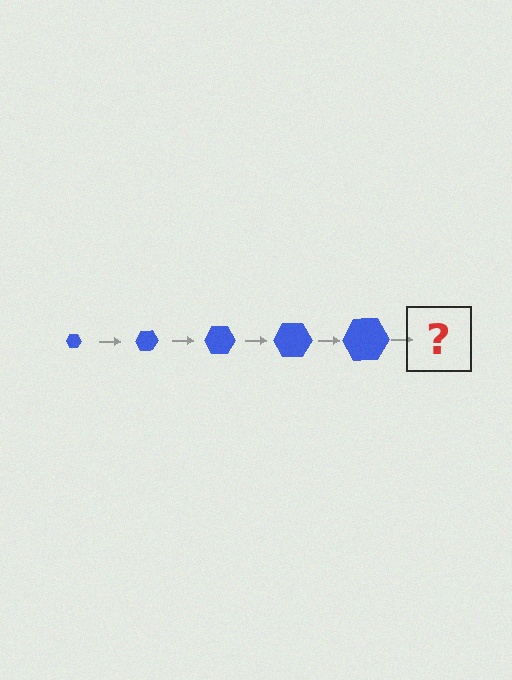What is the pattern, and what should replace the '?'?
The pattern is that the hexagon gets progressively larger each step. The '?' should be a blue hexagon, larger than the previous one.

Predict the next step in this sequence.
The next step is a blue hexagon, larger than the previous one.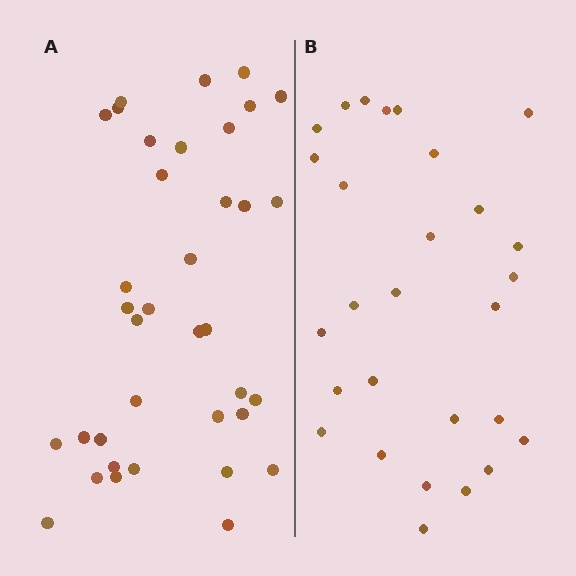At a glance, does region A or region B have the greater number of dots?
Region A (the left region) has more dots.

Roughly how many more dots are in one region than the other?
Region A has roughly 8 or so more dots than region B.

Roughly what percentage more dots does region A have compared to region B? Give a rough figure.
About 30% more.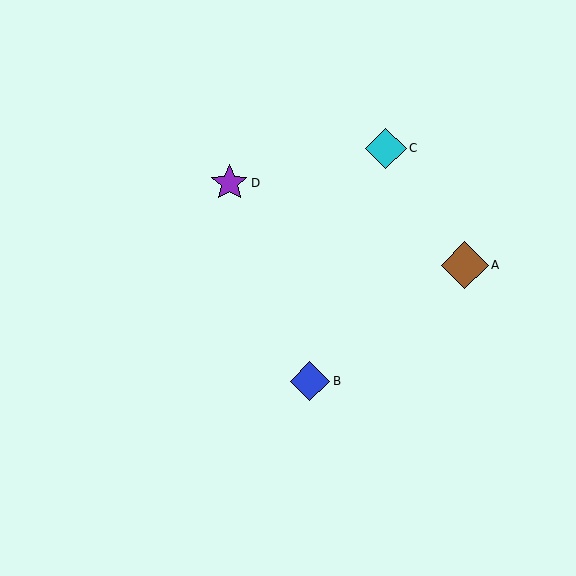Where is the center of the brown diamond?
The center of the brown diamond is at (465, 265).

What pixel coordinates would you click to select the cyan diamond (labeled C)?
Click at (386, 148) to select the cyan diamond C.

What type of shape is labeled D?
Shape D is a purple star.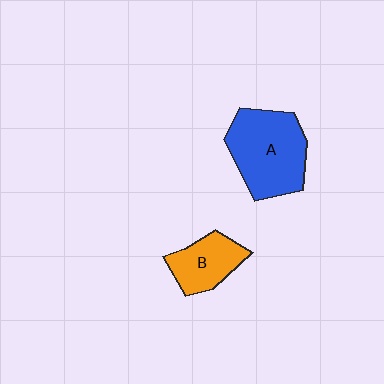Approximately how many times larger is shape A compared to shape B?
Approximately 1.8 times.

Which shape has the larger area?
Shape A (blue).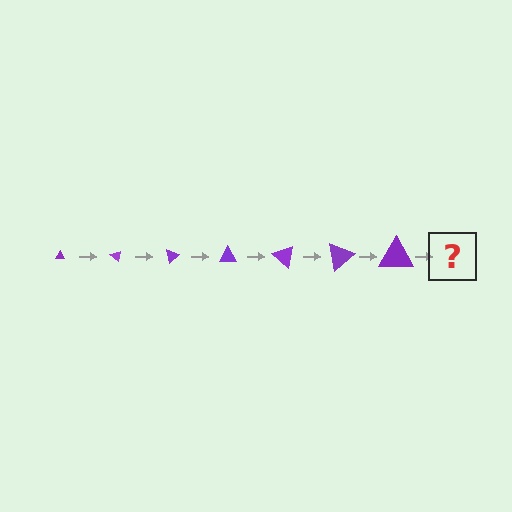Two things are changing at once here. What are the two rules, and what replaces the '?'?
The two rules are that the triangle grows larger each step and it rotates 40 degrees each step. The '?' should be a triangle, larger than the previous one and rotated 280 degrees from the start.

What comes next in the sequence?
The next element should be a triangle, larger than the previous one and rotated 280 degrees from the start.